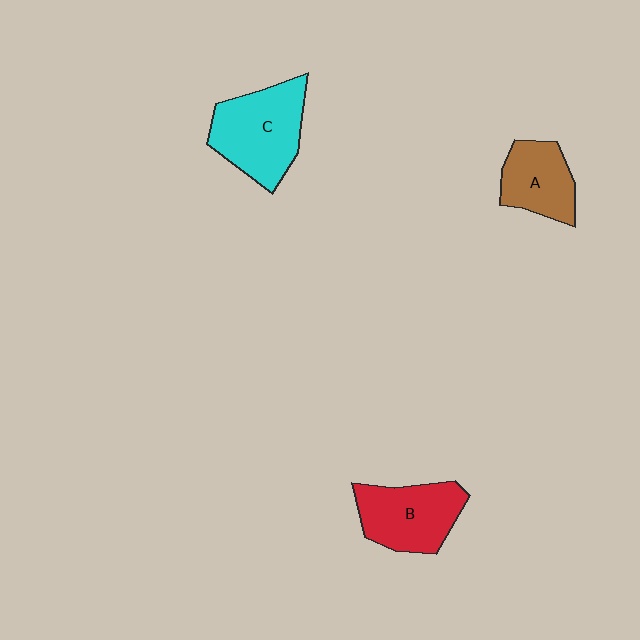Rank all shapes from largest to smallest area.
From largest to smallest: C (cyan), B (red), A (brown).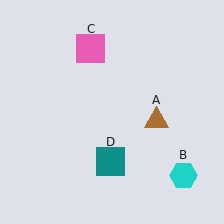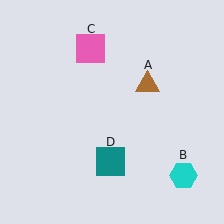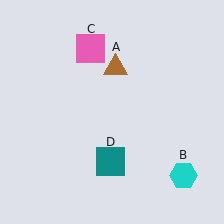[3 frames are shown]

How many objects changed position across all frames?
1 object changed position: brown triangle (object A).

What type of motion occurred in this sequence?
The brown triangle (object A) rotated counterclockwise around the center of the scene.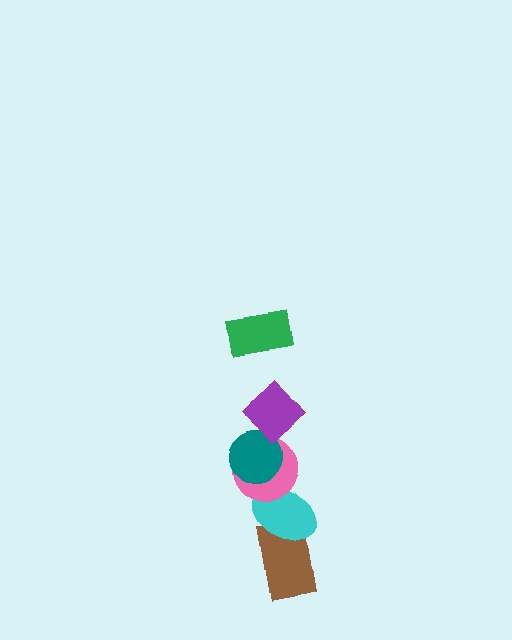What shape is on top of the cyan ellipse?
The pink circle is on top of the cyan ellipse.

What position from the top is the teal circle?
The teal circle is 3rd from the top.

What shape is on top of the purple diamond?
The green rectangle is on top of the purple diamond.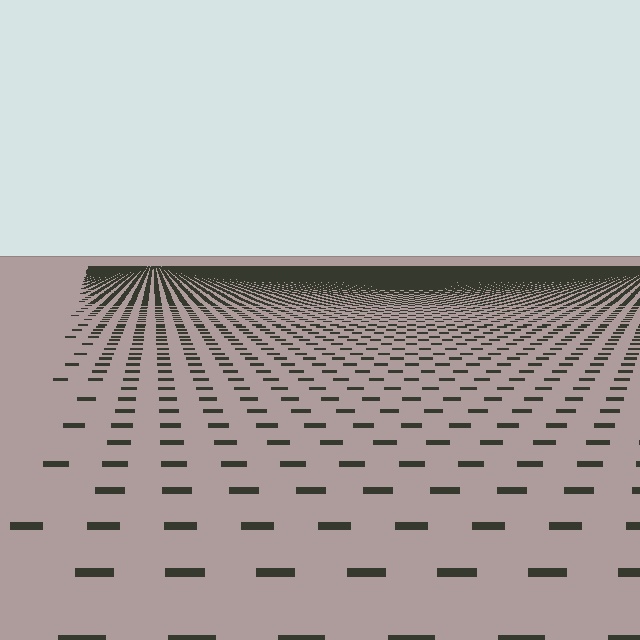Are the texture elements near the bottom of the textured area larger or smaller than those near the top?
Larger. Near the bottom, elements are closer to the viewer and appear at a bigger on-screen size.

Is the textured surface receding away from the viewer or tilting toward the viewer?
The surface is receding away from the viewer. Texture elements get smaller and denser toward the top.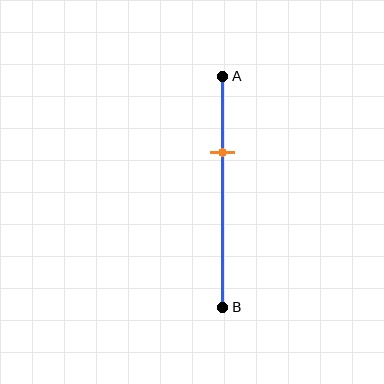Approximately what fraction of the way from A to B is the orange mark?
The orange mark is approximately 35% of the way from A to B.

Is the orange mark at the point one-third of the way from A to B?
Yes, the mark is approximately at the one-third point.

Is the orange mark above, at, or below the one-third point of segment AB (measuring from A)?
The orange mark is approximately at the one-third point of segment AB.